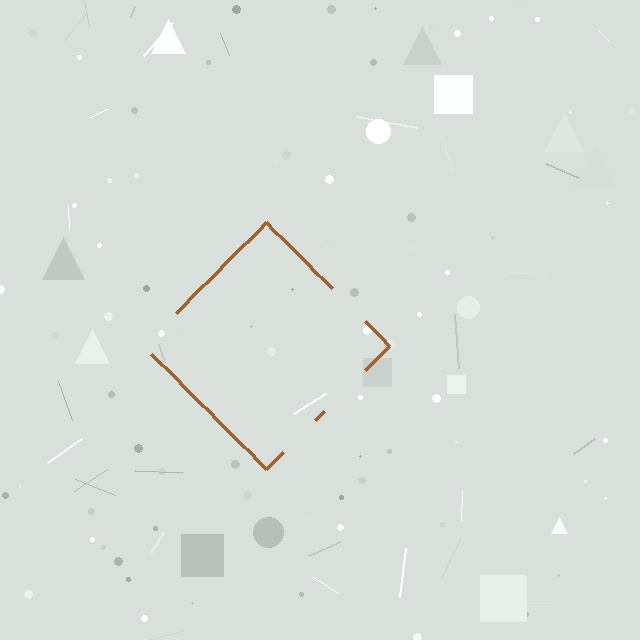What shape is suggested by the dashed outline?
The dashed outline suggests a diamond.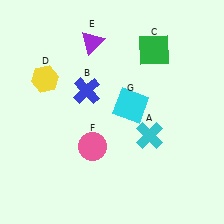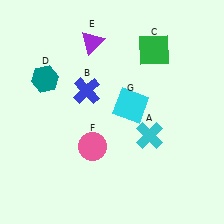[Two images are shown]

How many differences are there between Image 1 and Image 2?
There is 1 difference between the two images.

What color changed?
The hexagon (D) changed from yellow in Image 1 to teal in Image 2.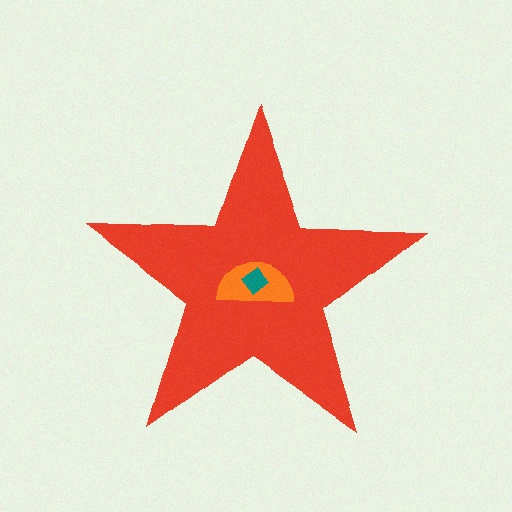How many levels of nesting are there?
3.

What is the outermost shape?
The red star.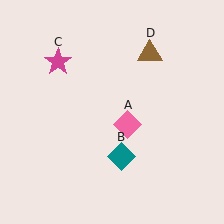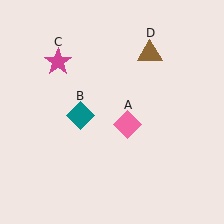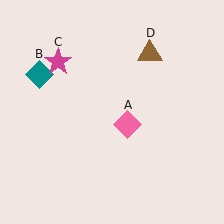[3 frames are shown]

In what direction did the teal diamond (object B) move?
The teal diamond (object B) moved up and to the left.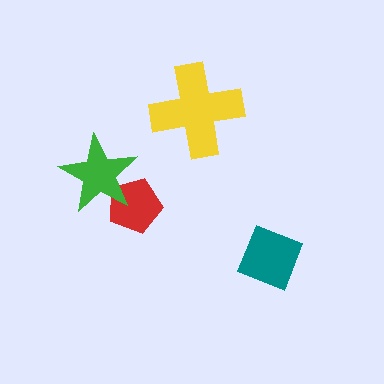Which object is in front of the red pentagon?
The green star is in front of the red pentagon.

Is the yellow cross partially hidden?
No, no other shape covers it.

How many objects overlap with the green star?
1 object overlaps with the green star.